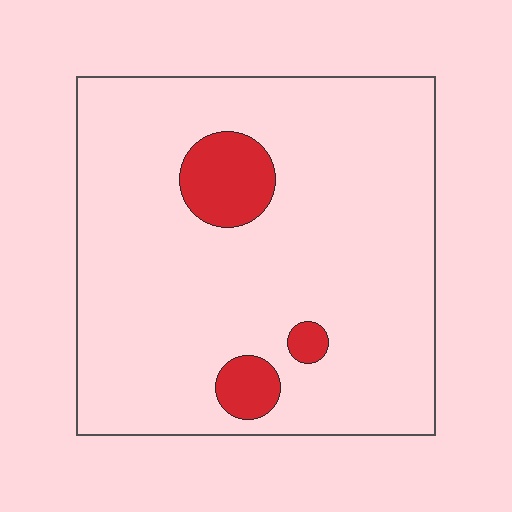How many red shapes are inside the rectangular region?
3.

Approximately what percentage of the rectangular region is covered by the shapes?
Approximately 10%.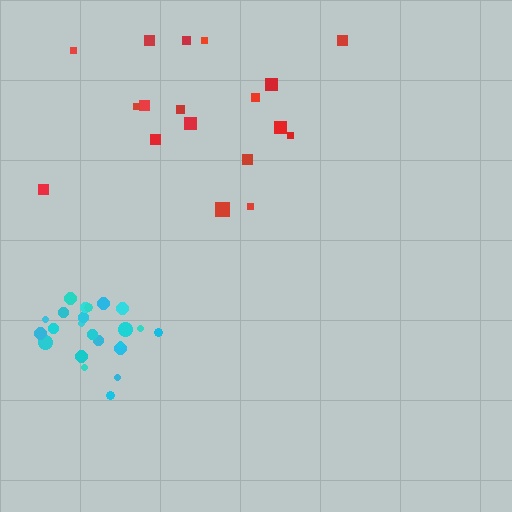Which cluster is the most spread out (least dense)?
Red.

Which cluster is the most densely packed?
Cyan.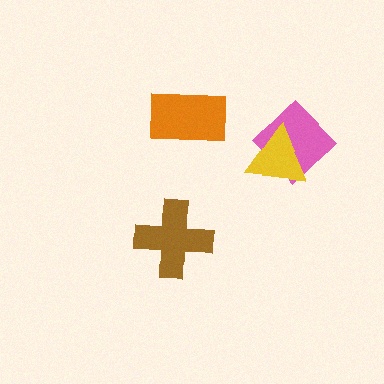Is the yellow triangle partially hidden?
No, no other shape covers it.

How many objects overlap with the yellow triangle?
1 object overlaps with the yellow triangle.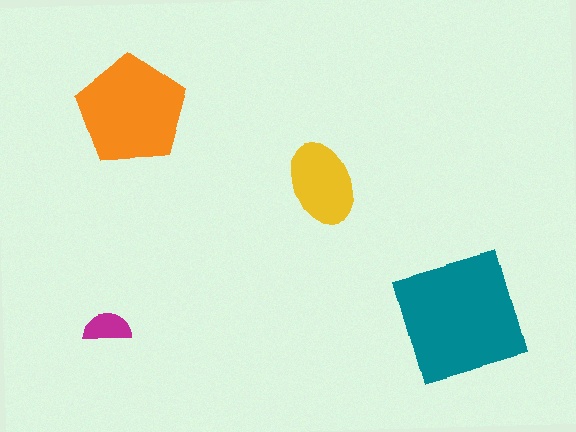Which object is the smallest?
The magenta semicircle.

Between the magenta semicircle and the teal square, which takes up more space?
The teal square.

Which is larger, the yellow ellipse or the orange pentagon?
The orange pentagon.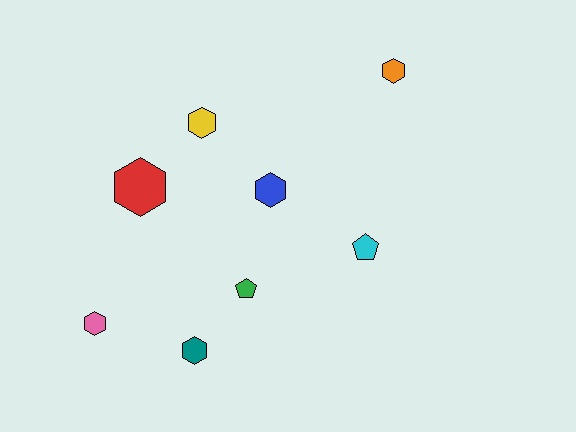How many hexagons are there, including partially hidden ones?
There are 6 hexagons.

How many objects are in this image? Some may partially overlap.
There are 8 objects.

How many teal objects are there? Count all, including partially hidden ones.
There is 1 teal object.